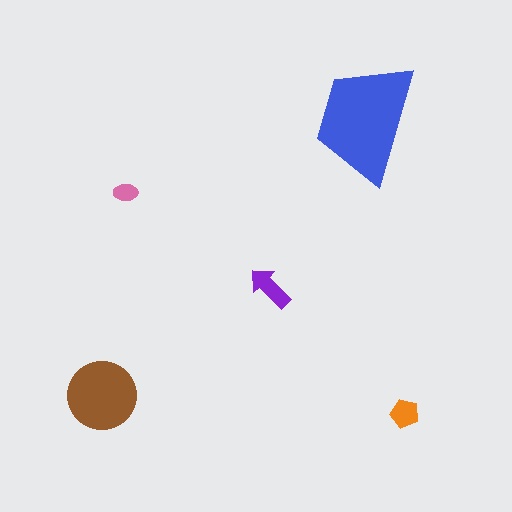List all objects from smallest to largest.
The pink ellipse, the orange pentagon, the purple arrow, the brown circle, the blue trapezoid.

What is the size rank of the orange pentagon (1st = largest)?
4th.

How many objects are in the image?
There are 5 objects in the image.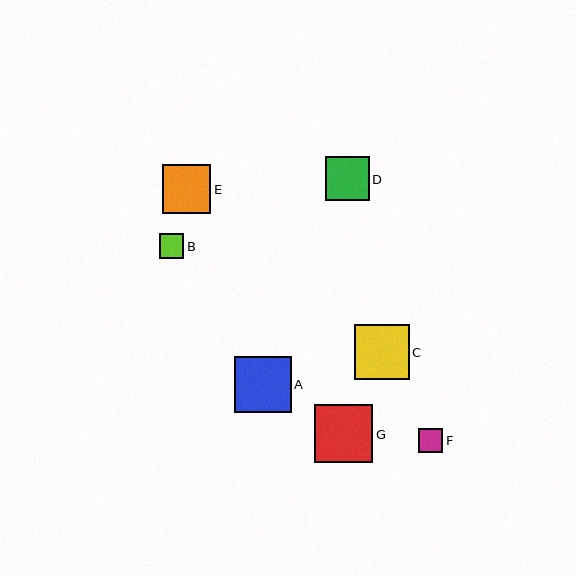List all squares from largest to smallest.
From largest to smallest: G, A, C, E, D, B, F.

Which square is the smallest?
Square F is the smallest with a size of approximately 24 pixels.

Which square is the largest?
Square G is the largest with a size of approximately 58 pixels.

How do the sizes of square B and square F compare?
Square B and square F are approximately the same size.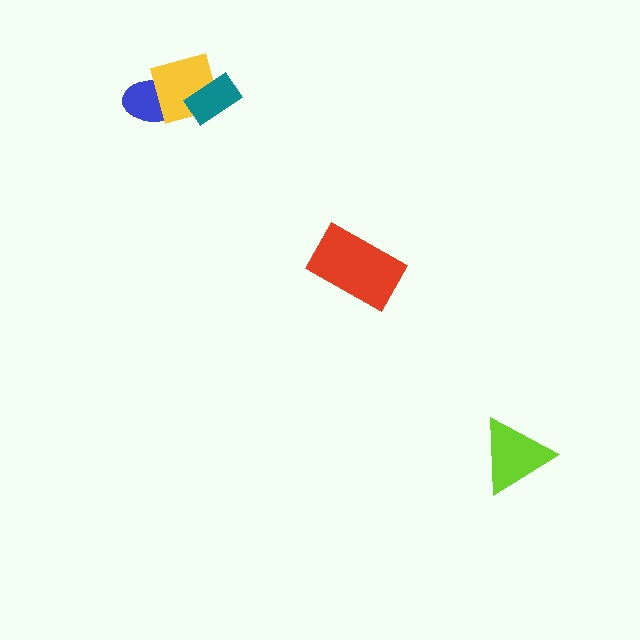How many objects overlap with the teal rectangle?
1 object overlaps with the teal rectangle.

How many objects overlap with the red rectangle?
0 objects overlap with the red rectangle.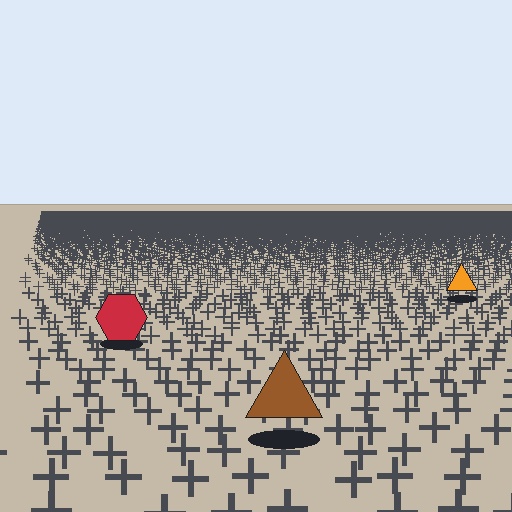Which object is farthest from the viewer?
The orange triangle is farthest from the viewer. It appears smaller and the ground texture around it is denser.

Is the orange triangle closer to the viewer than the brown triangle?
No. The brown triangle is closer — you can tell from the texture gradient: the ground texture is coarser near it.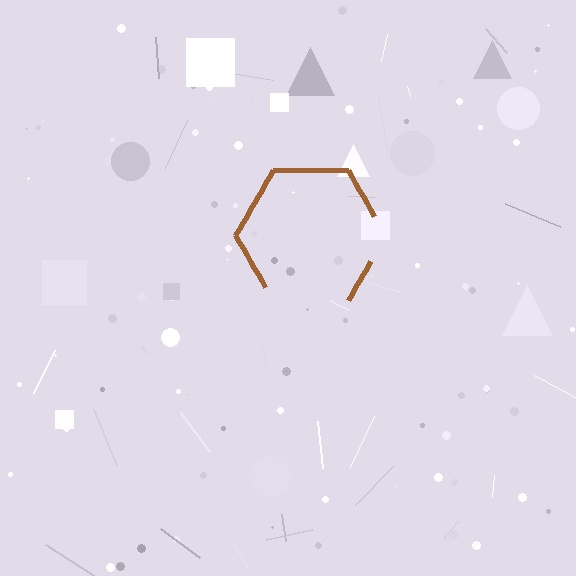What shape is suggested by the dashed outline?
The dashed outline suggests a hexagon.